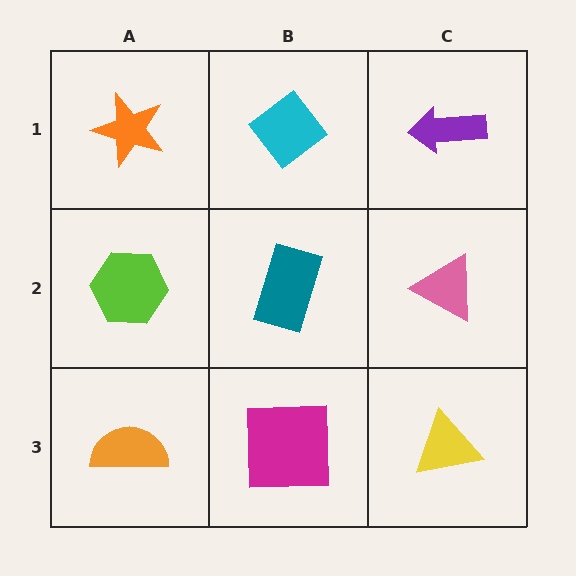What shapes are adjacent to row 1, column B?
A teal rectangle (row 2, column B), an orange star (row 1, column A), a purple arrow (row 1, column C).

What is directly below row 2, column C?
A yellow triangle.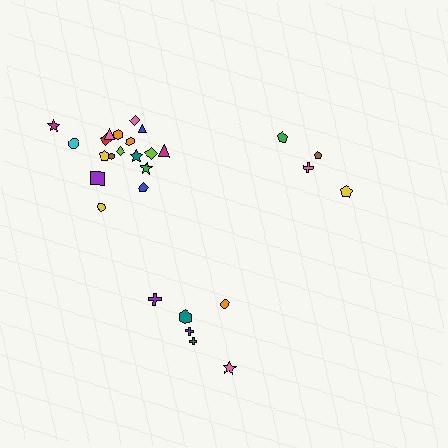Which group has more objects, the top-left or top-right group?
The top-left group.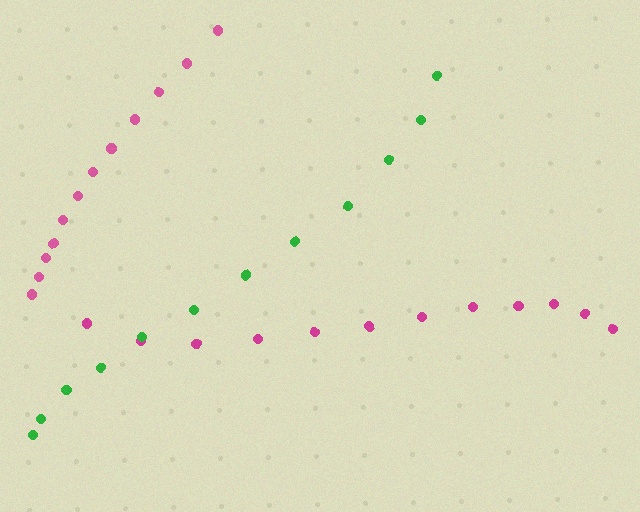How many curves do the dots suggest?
There are 3 distinct paths.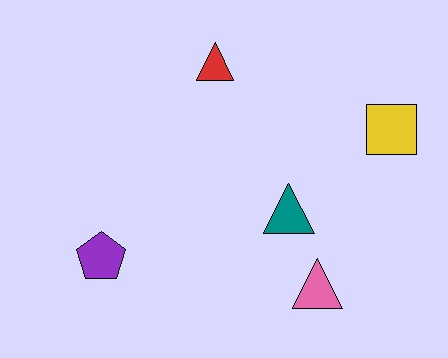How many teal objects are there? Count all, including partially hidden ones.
There is 1 teal object.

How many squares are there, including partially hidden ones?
There is 1 square.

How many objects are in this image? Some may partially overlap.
There are 5 objects.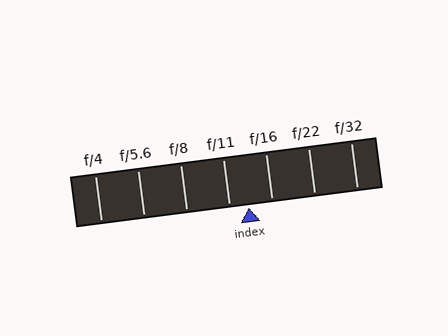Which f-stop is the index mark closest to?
The index mark is closest to f/11.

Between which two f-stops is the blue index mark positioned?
The index mark is between f/11 and f/16.